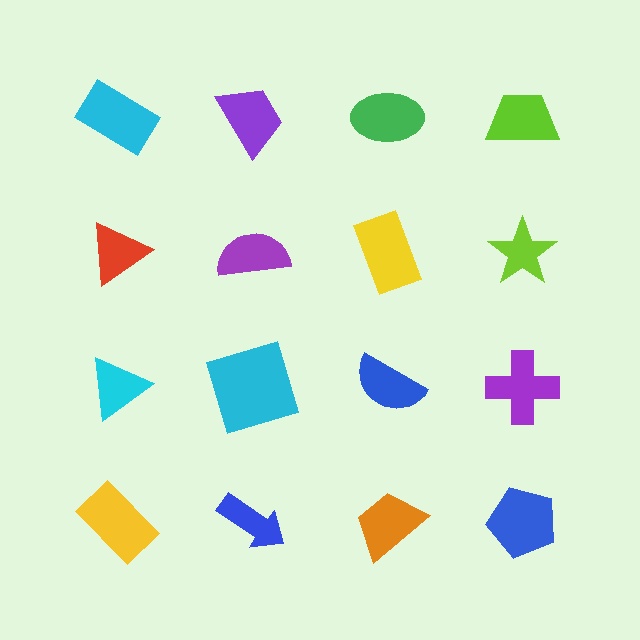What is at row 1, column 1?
A cyan rectangle.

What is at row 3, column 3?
A blue semicircle.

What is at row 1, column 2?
A purple trapezoid.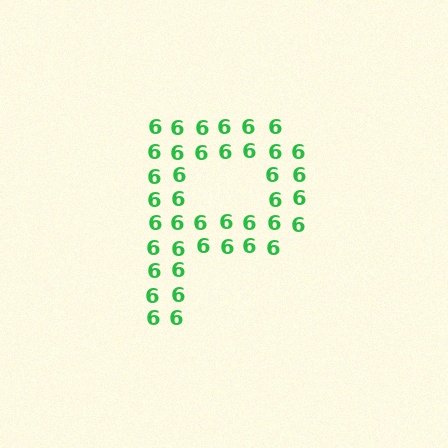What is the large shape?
The large shape is the letter P.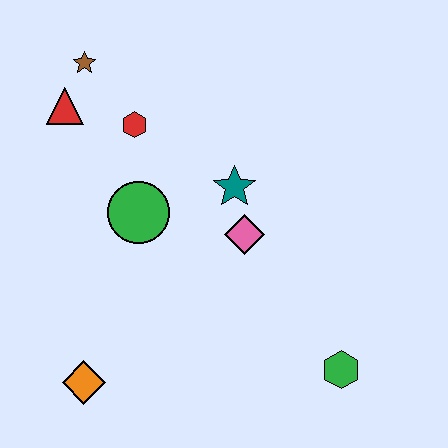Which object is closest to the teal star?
The pink diamond is closest to the teal star.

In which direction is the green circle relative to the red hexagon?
The green circle is below the red hexagon.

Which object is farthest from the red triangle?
The green hexagon is farthest from the red triangle.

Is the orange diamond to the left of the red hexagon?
Yes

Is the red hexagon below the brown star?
Yes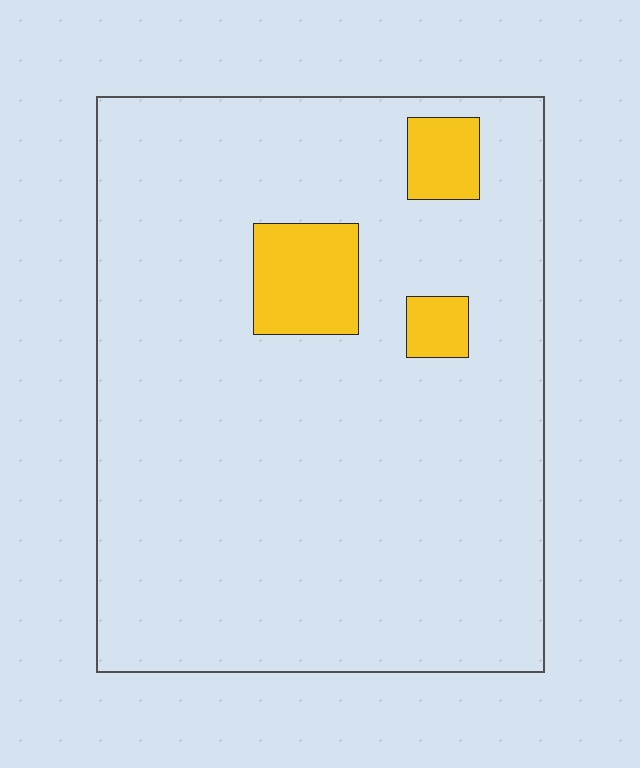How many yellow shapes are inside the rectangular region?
3.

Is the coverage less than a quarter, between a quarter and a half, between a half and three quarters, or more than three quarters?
Less than a quarter.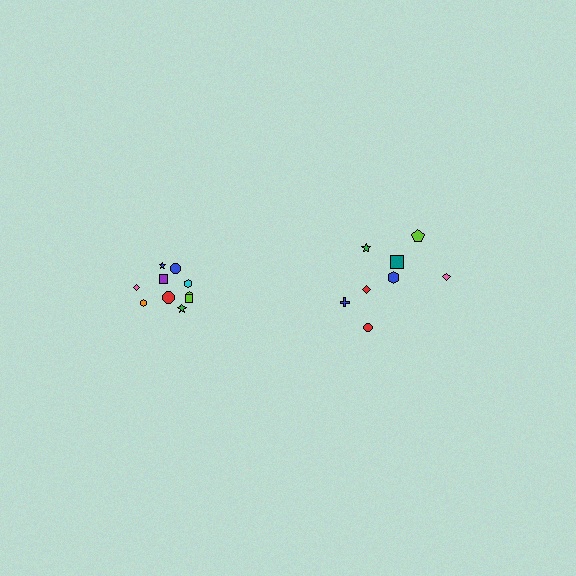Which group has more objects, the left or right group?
The left group.